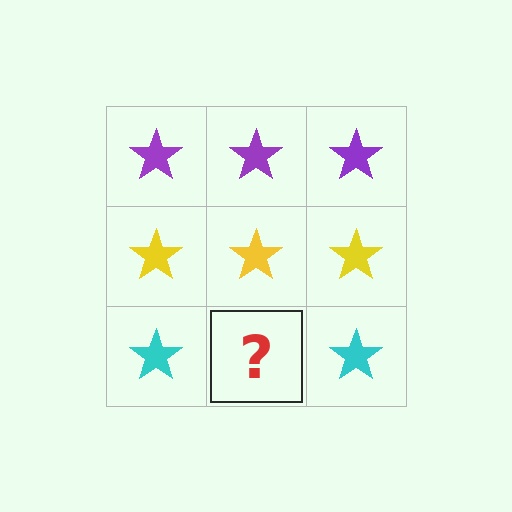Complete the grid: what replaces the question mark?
The question mark should be replaced with a cyan star.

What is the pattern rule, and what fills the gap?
The rule is that each row has a consistent color. The gap should be filled with a cyan star.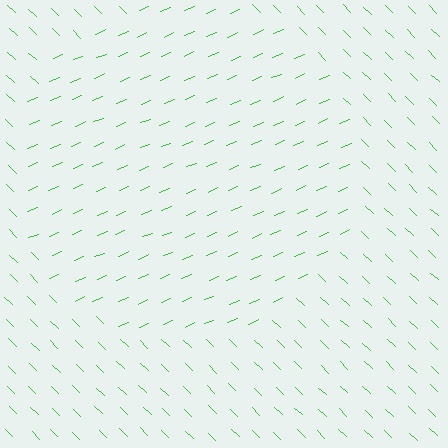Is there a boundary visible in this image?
Yes, there is a texture boundary formed by a change in line orientation.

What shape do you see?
I see a circle.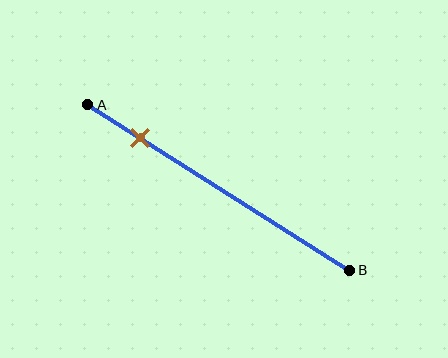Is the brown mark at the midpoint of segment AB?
No, the mark is at about 20% from A, not at the 50% midpoint.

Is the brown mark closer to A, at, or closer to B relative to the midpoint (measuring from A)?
The brown mark is closer to point A than the midpoint of segment AB.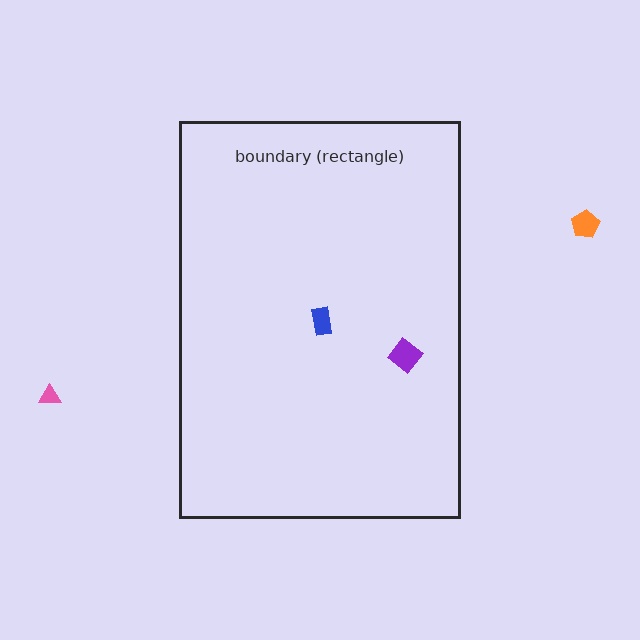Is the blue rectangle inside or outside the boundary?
Inside.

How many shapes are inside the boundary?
2 inside, 2 outside.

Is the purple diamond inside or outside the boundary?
Inside.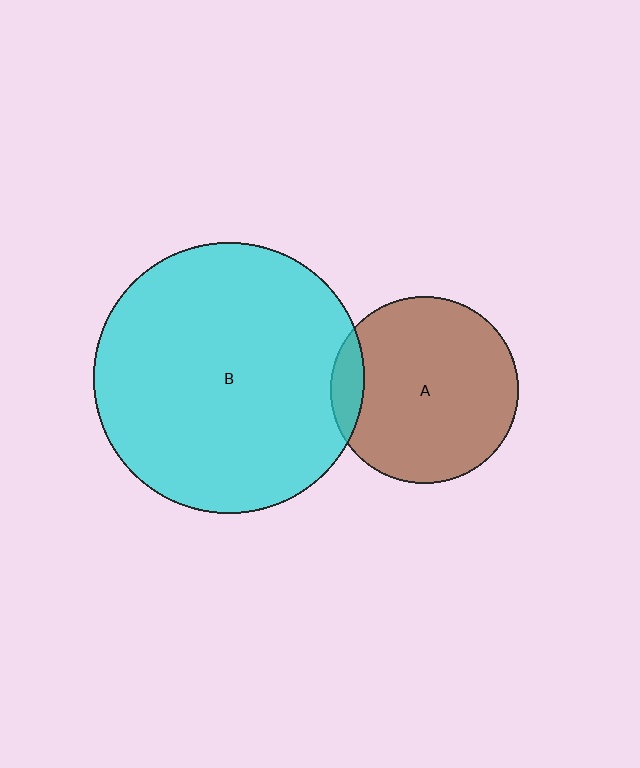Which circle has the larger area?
Circle B (cyan).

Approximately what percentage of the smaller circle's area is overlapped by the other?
Approximately 10%.